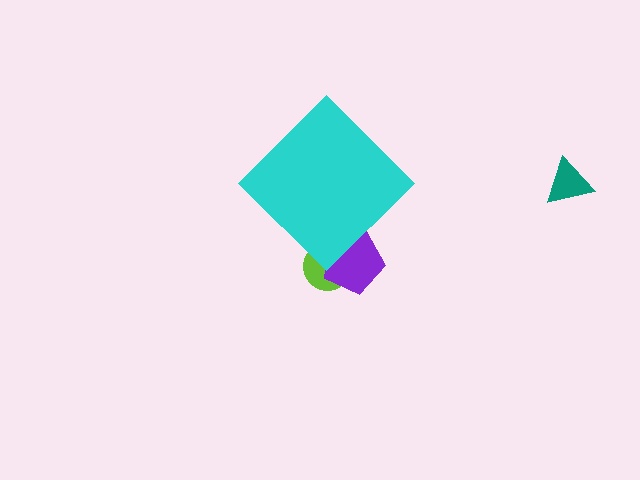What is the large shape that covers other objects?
A cyan diamond.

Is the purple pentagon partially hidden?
Yes, the purple pentagon is partially hidden behind the cyan diamond.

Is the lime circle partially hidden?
Yes, the lime circle is partially hidden behind the cyan diamond.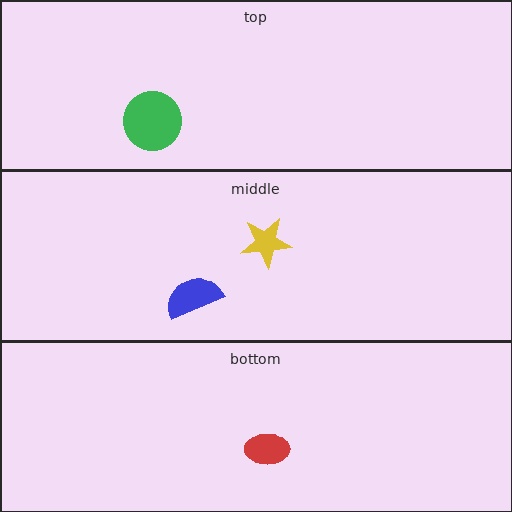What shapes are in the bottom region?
The red ellipse.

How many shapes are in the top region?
1.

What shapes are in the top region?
The green circle.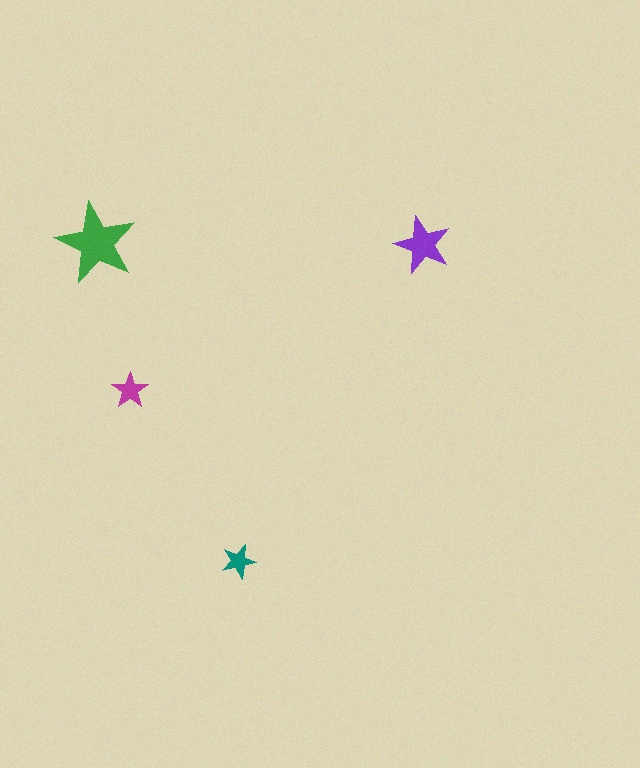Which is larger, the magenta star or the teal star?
The magenta one.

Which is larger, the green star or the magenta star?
The green one.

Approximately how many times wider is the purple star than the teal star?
About 1.5 times wider.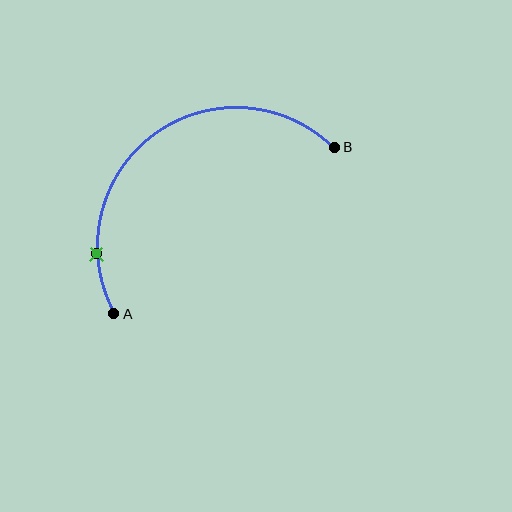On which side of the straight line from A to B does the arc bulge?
The arc bulges above and to the left of the straight line connecting A and B.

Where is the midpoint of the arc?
The arc midpoint is the point on the curve farthest from the straight line joining A and B. It sits above and to the left of that line.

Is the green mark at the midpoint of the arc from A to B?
No. The green mark lies on the arc but is closer to endpoint A. The arc midpoint would be at the point on the curve equidistant along the arc from both A and B.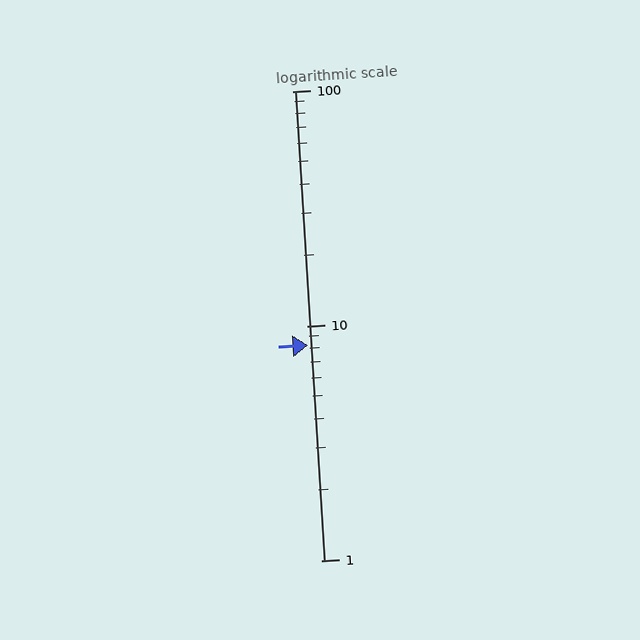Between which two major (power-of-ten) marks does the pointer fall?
The pointer is between 1 and 10.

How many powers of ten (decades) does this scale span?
The scale spans 2 decades, from 1 to 100.